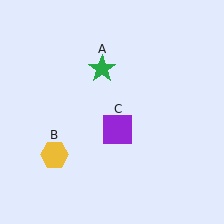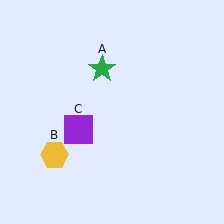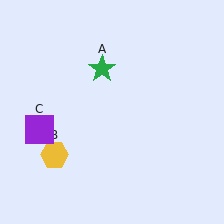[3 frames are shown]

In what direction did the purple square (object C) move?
The purple square (object C) moved left.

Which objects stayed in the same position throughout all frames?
Green star (object A) and yellow hexagon (object B) remained stationary.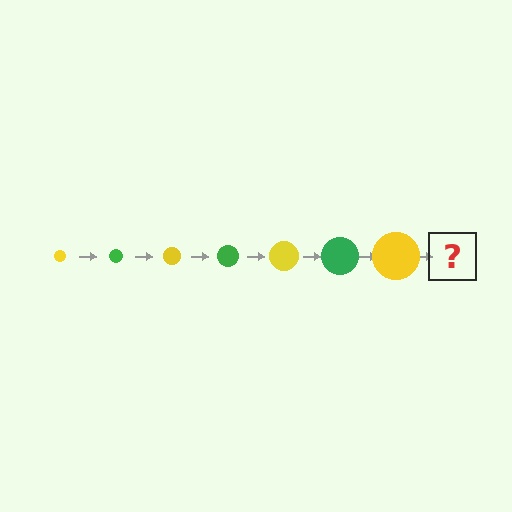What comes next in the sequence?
The next element should be a green circle, larger than the previous one.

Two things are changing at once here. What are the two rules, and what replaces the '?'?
The two rules are that the circle grows larger each step and the color cycles through yellow and green. The '?' should be a green circle, larger than the previous one.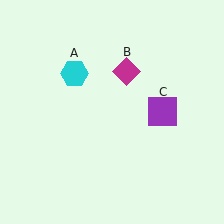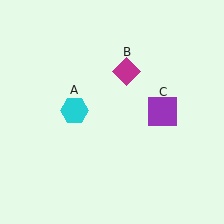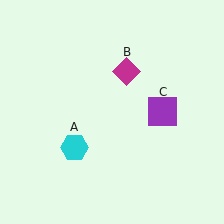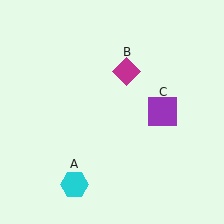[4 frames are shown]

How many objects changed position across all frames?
1 object changed position: cyan hexagon (object A).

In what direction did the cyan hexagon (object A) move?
The cyan hexagon (object A) moved down.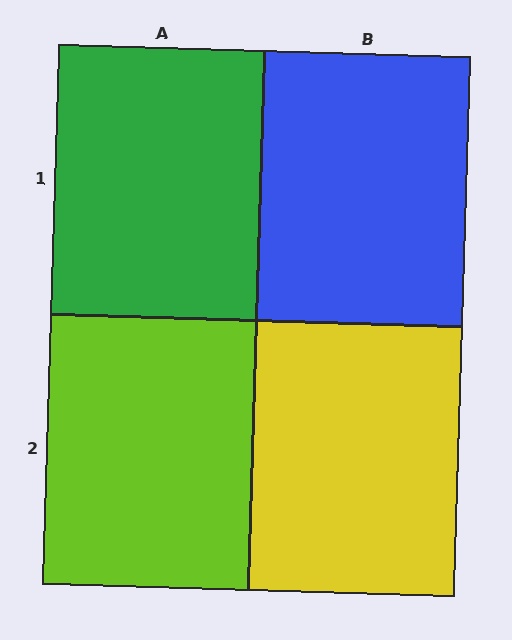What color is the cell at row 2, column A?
Lime.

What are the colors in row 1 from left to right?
Green, blue.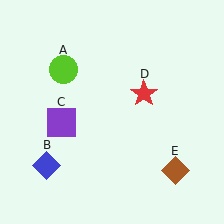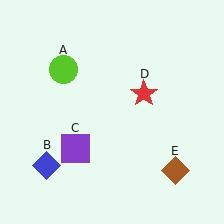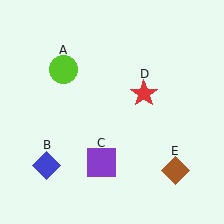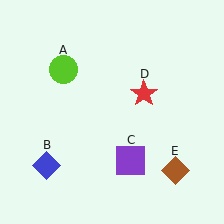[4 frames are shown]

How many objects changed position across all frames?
1 object changed position: purple square (object C).